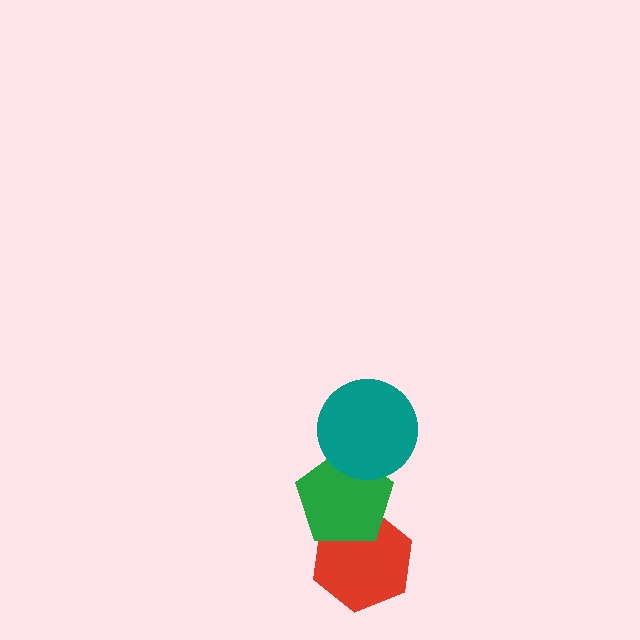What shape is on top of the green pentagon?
The teal circle is on top of the green pentagon.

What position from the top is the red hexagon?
The red hexagon is 3rd from the top.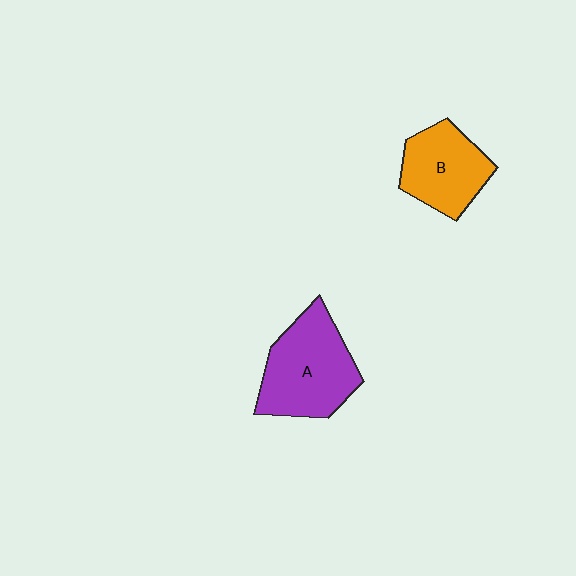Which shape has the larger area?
Shape A (purple).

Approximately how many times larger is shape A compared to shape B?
Approximately 1.3 times.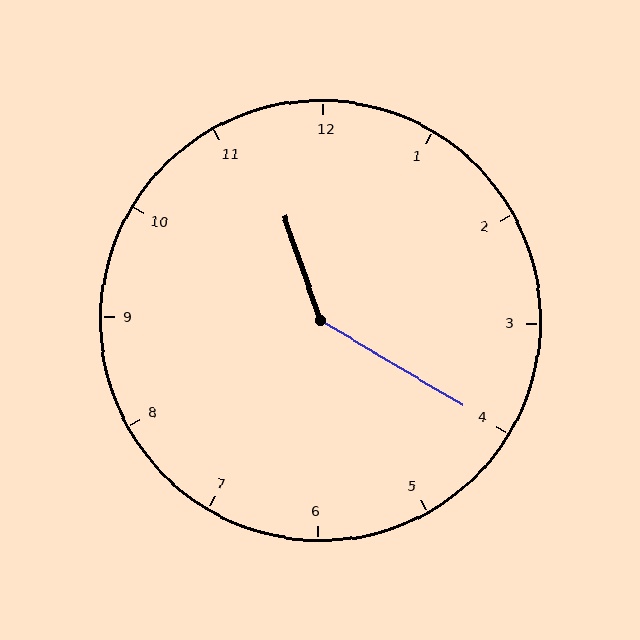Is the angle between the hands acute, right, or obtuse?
It is obtuse.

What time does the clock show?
11:20.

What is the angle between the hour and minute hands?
Approximately 140 degrees.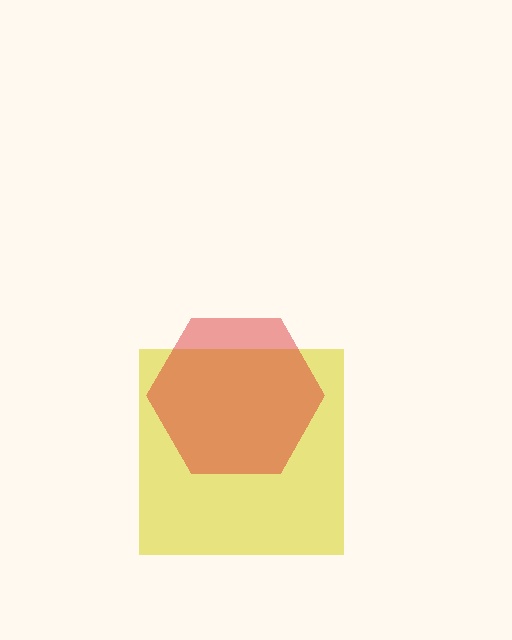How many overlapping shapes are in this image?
There are 2 overlapping shapes in the image.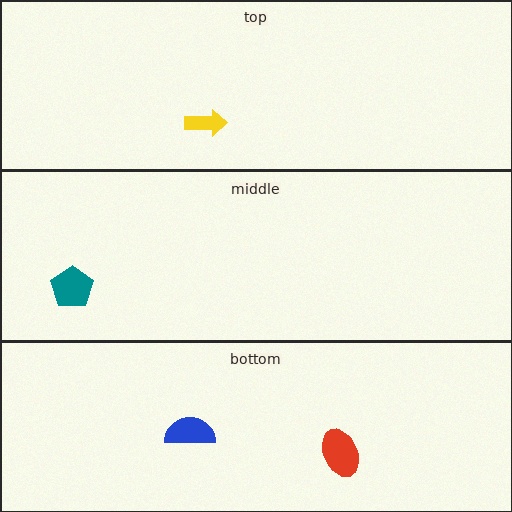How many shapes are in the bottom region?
2.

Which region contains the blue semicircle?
The bottom region.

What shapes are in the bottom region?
The red ellipse, the blue semicircle.